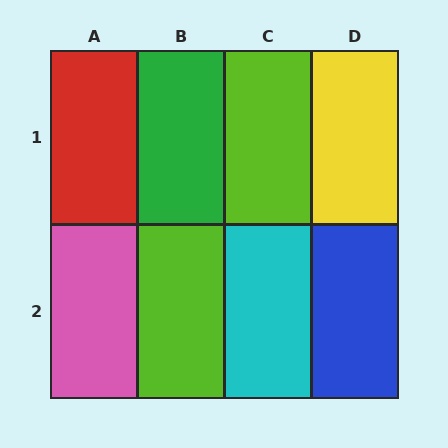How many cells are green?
1 cell is green.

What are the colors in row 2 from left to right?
Pink, lime, cyan, blue.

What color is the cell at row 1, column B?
Green.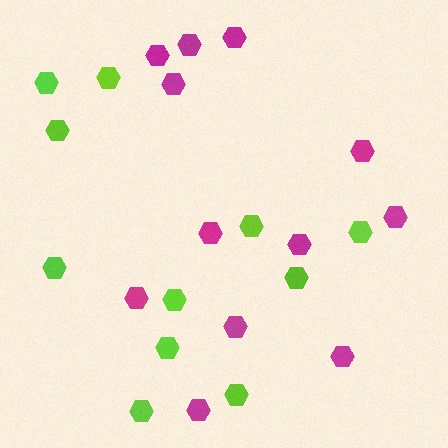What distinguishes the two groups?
There are 2 groups: one group of lime hexagons (11) and one group of magenta hexagons (12).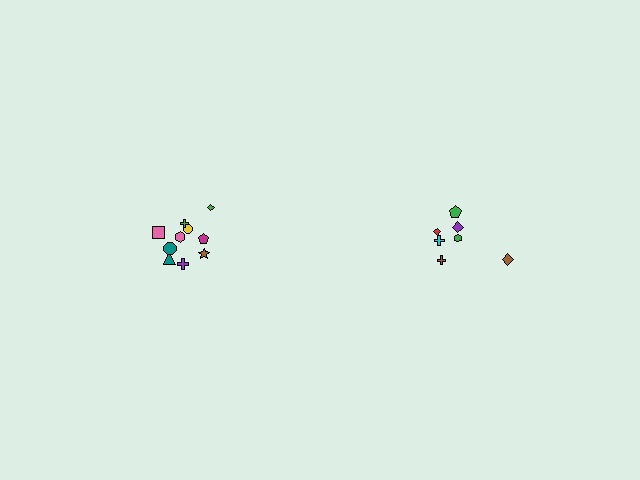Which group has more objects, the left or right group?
The left group.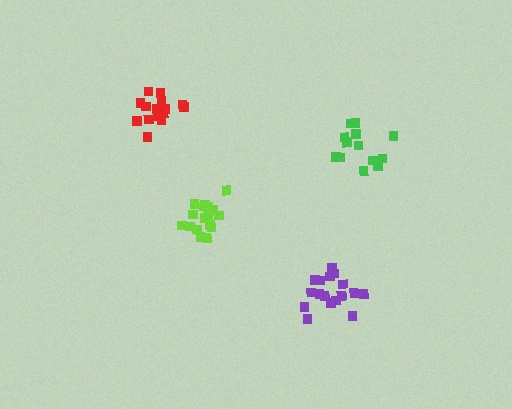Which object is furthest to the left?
The red cluster is leftmost.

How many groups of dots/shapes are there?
There are 4 groups.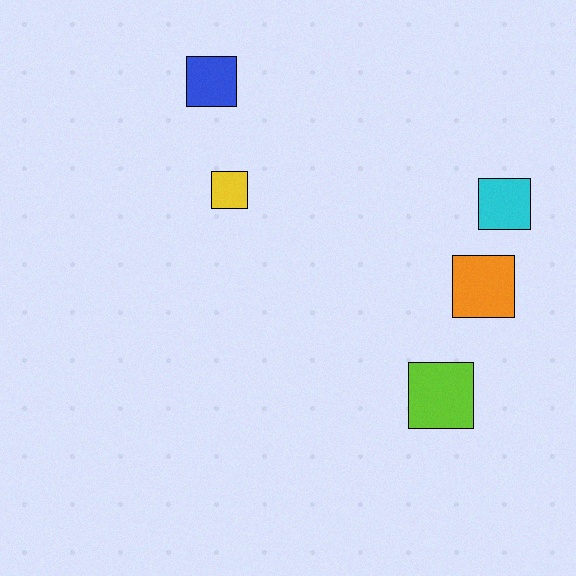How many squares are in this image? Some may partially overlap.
There are 5 squares.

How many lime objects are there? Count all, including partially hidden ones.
There is 1 lime object.